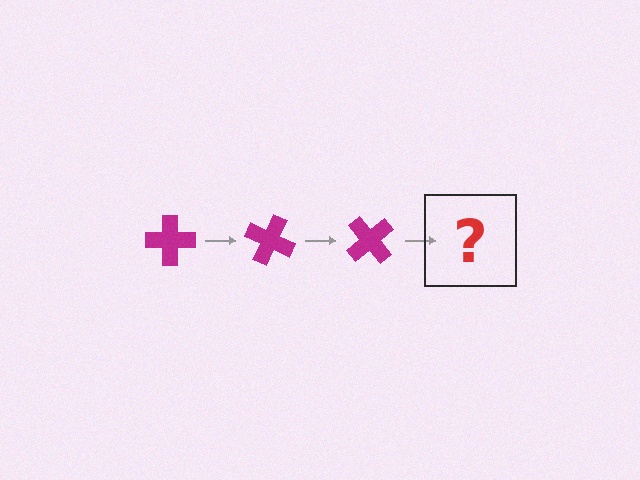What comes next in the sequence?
The next element should be a magenta cross rotated 75 degrees.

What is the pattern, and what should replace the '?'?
The pattern is that the cross rotates 25 degrees each step. The '?' should be a magenta cross rotated 75 degrees.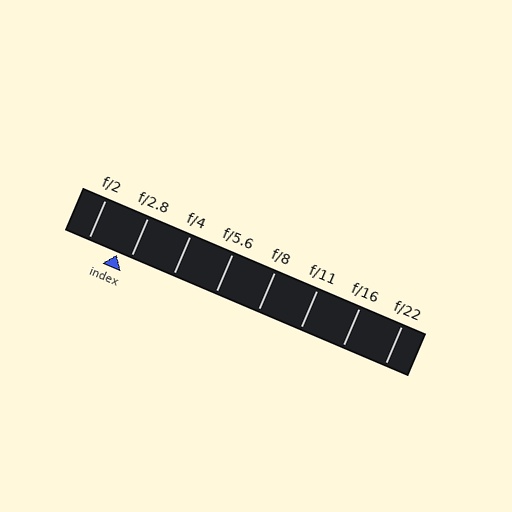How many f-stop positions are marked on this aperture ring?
There are 8 f-stop positions marked.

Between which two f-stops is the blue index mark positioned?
The index mark is between f/2 and f/2.8.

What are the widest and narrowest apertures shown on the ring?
The widest aperture shown is f/2 and the narrowest is f/22.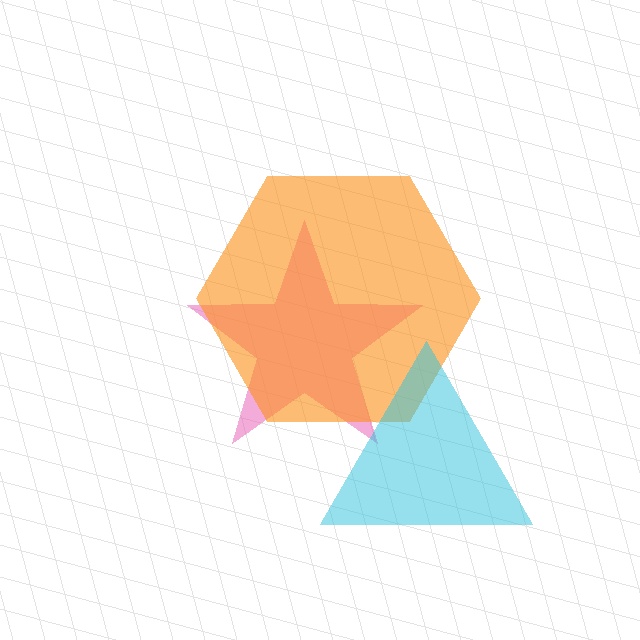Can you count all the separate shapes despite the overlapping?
Yes, there are 3 separate shapes.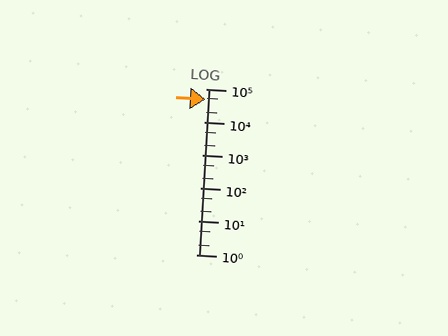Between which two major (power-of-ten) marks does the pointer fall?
The pointer is between 10000 and 100000.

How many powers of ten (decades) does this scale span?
The scale spans 5 decades, from 1 to 100000.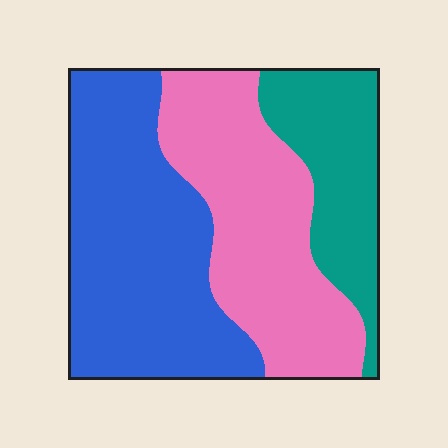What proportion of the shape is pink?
Pink covers roughly 35% of the shape.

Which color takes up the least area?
Teal, at roughly 20%.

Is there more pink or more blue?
Blue.